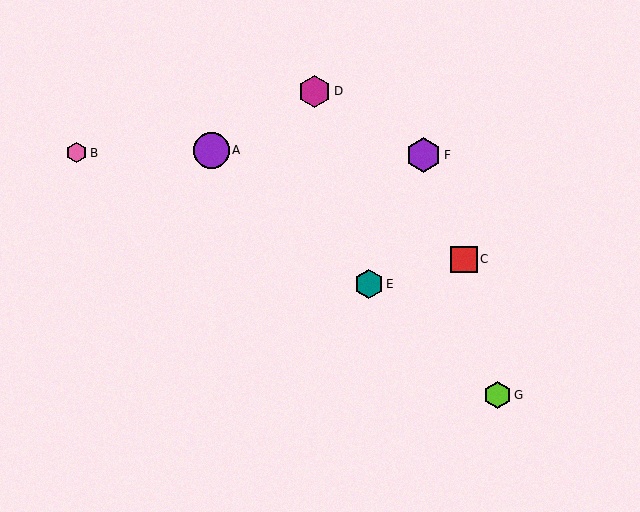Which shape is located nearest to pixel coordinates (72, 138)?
The pink hexagon (labeled B) at (77, 153) is nearest to that location.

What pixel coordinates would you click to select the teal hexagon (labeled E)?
Click at (369, 284) to select the teal hexagon E.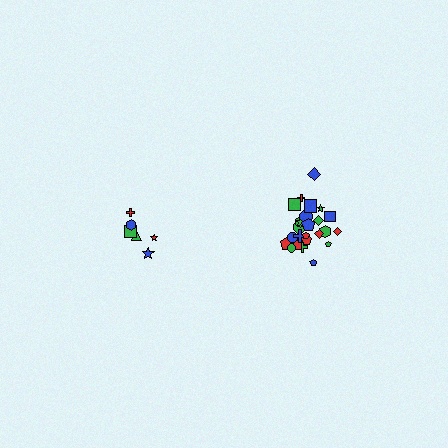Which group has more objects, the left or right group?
The right group.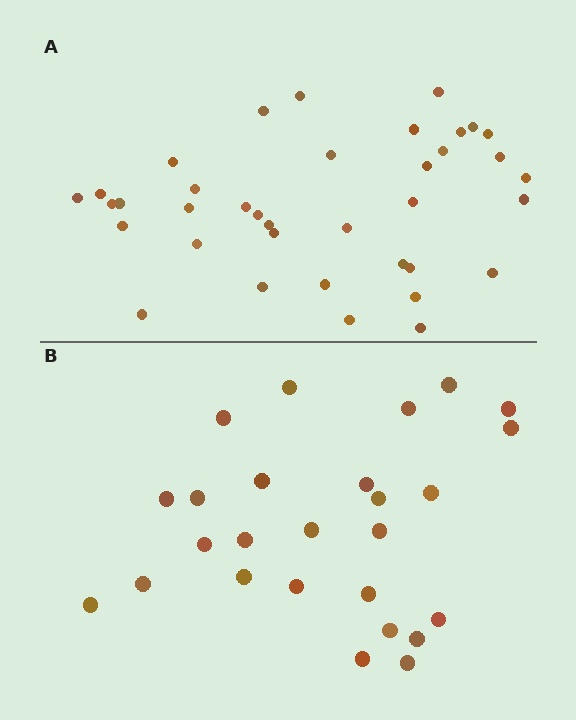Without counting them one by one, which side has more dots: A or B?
Region A (the top region) has more dots.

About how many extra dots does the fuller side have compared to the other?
Region A has roughly 12 or so more dots than region B.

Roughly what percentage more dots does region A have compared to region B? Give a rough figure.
About 40% more.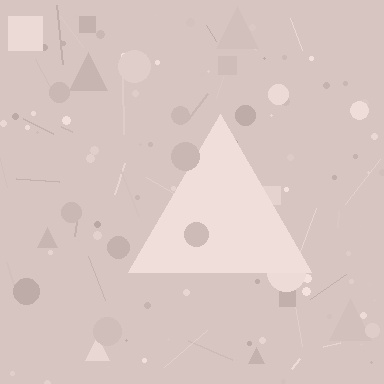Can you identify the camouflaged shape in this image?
The camouflaged shape is a triangle.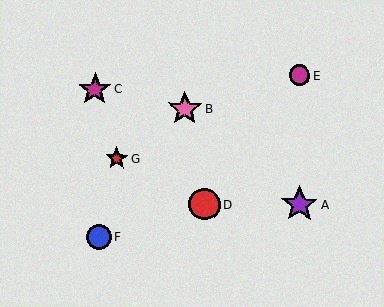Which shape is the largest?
The purple star (labeled A) is the largest.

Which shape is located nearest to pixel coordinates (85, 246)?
The blue circle (labeled F) at (99, 237) is nearest to that location.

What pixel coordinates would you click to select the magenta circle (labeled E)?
Click at (299, 75) to select the magenta circle E.